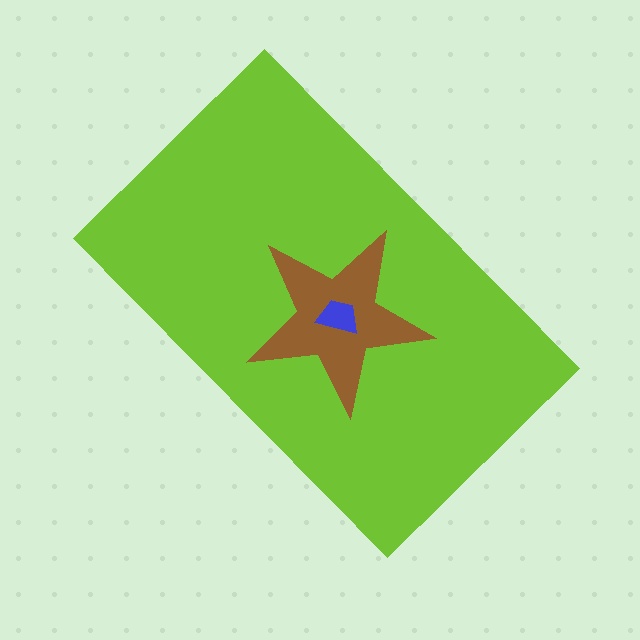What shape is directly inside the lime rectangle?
The brown star.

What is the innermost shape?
The blue trapezoid.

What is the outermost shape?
The lime rectangle.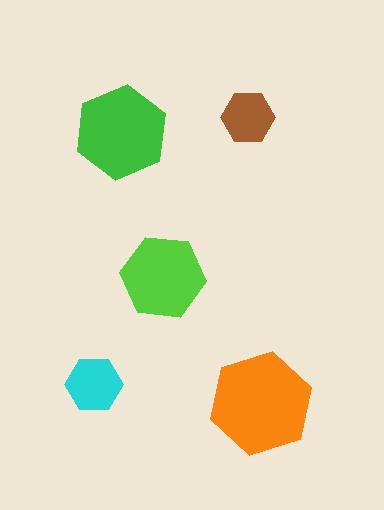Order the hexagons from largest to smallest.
the orange one, the green one, the lime one, the cyan one, the brown one.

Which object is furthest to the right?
The orange hexagon is rightmost.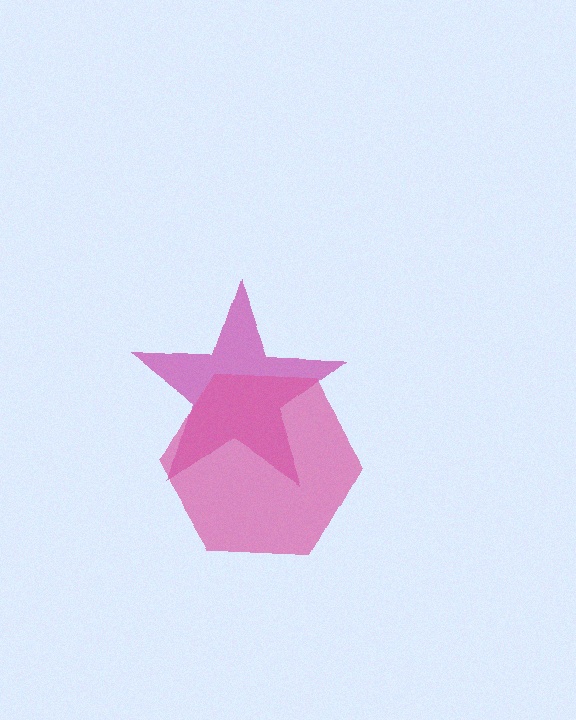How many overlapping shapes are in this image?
There are 2 overlapping shapes in the image.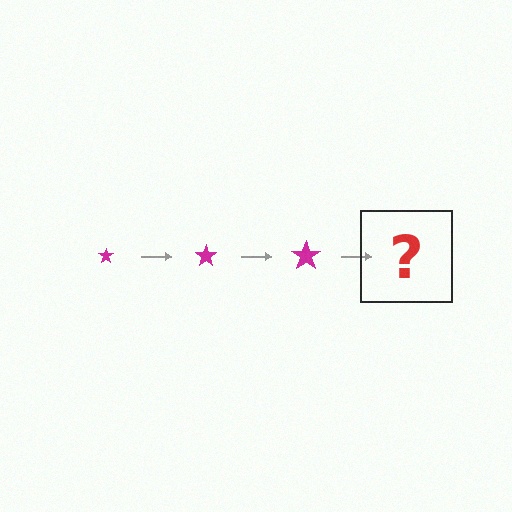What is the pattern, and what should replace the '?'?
The pattern is that the star gets progressively larger each step. The '?' should be a magenta star, larger than the previous one.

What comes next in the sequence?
The next element should be a magenta star, larger than the previous one.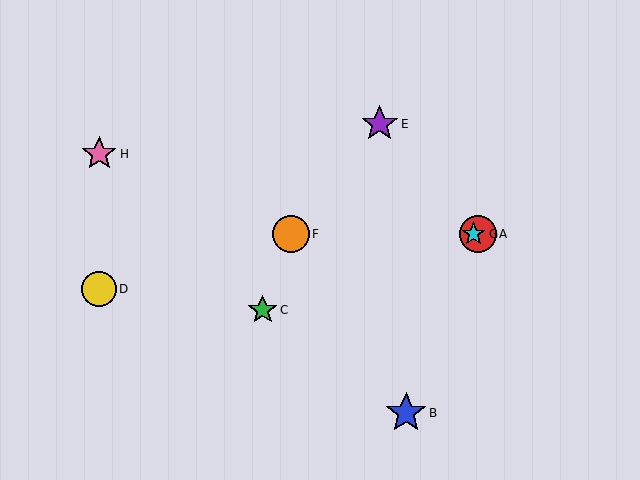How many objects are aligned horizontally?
3 objects (A, F, G) are aligned horizontally.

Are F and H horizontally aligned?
No, F is at y≈234 and H is at y≈154.